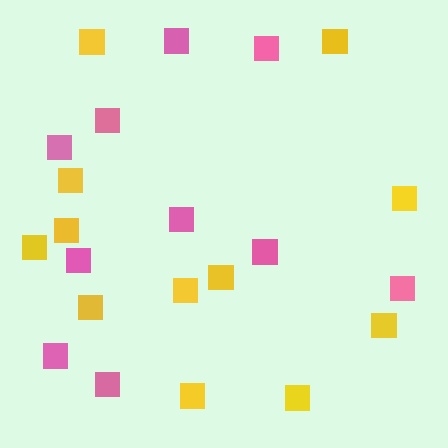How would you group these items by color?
There are 2 groups: one group of yellow squares (12) and one group of pink squares (10).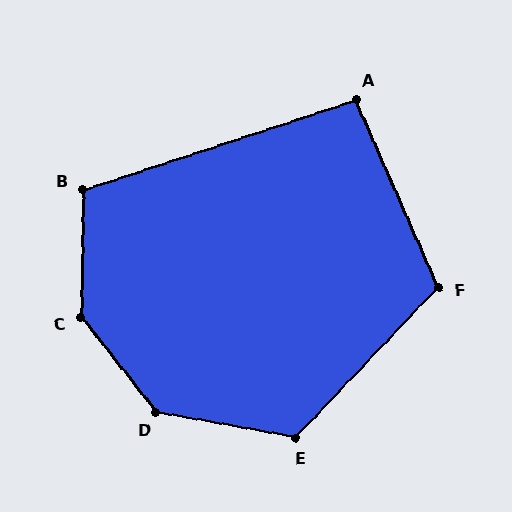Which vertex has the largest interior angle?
C, at approximately 141 degrees.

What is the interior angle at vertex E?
Approximately 123 degrees (obtuse).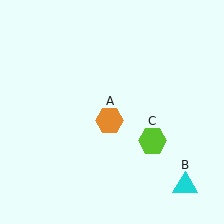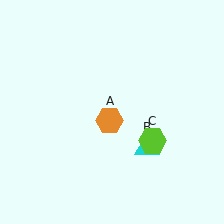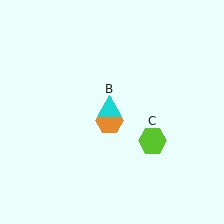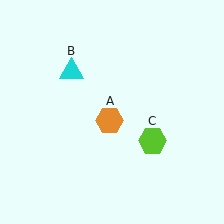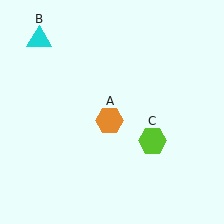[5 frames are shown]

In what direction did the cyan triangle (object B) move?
The cyan triangle (object B) moved up and to the left.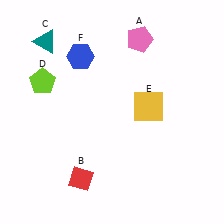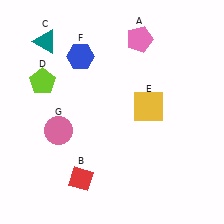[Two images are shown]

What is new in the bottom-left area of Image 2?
A pink circle (G) was added in the bottom-left area of Image 2.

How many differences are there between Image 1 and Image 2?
There is 1 difference between the two images.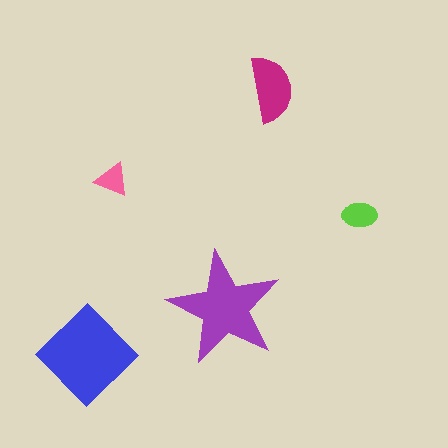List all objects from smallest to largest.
The pink triangle, the lime ellipse, the magenta semicircle, the purple star, the blue diamond.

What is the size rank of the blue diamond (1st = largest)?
1st.